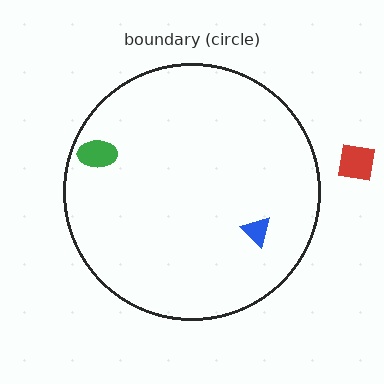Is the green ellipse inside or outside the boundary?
Inside.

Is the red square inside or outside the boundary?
Outside.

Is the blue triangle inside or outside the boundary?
Inside.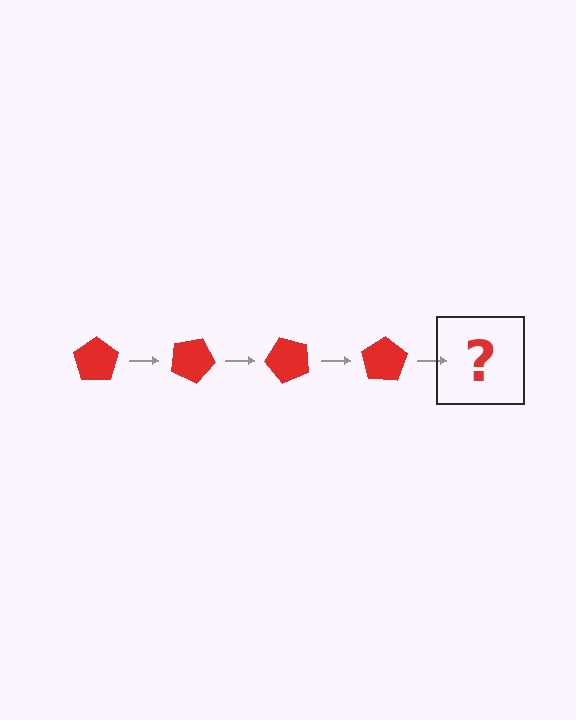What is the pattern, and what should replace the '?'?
The pattern is that the pentagon rotates 25 degrees each step. The '?' should be a red pentagon rotated 100 degrees.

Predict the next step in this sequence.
The next step is a red pentagon rotated 100 degrees.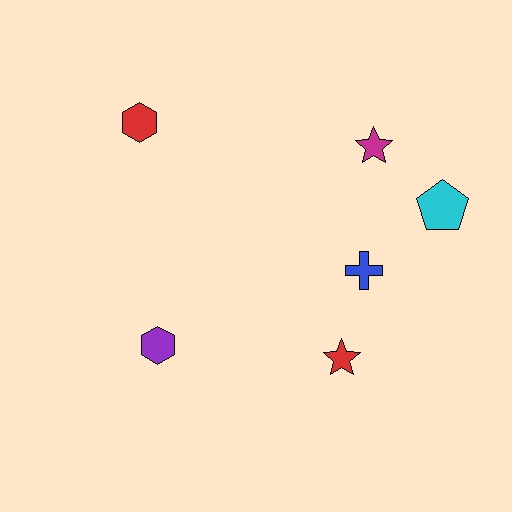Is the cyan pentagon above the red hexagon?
No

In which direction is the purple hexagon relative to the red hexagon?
The purple hexagon is below the red hexagon.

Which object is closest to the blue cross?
The red star is closest to the blue cross.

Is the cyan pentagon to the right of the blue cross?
Yes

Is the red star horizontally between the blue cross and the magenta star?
No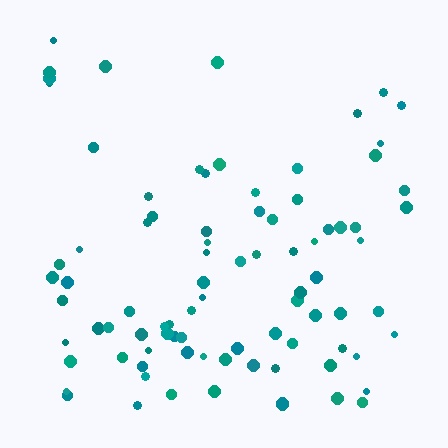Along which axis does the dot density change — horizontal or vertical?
Vertical.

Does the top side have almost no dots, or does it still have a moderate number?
Still a moderate number, just noticeably fewer than the bottom.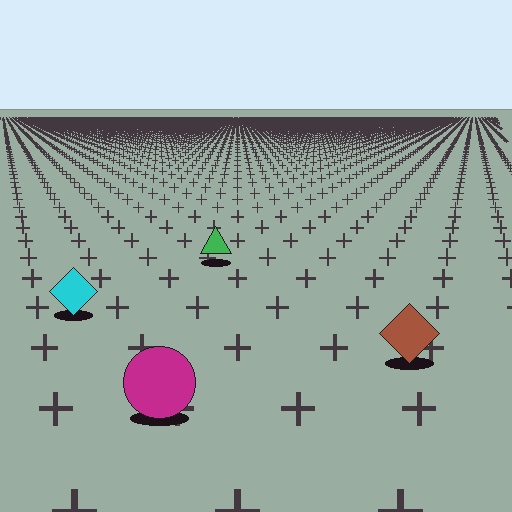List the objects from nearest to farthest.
From nearest to farthest: the magenta circle, the brown diamond, the cyan diamond, the green triangle.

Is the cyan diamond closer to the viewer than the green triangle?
Yes. The cyan diamond is closer — you can tell from the texture gradient: the ground texture is coarser near it.